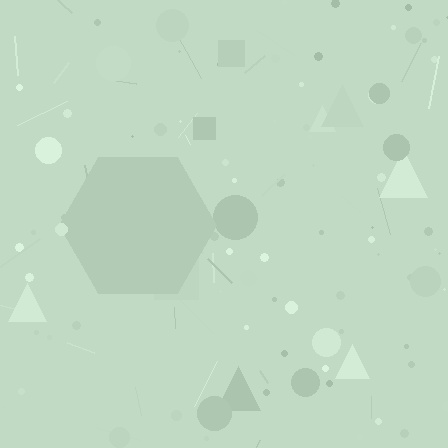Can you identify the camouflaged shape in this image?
The camouflaged shape is a hexagon.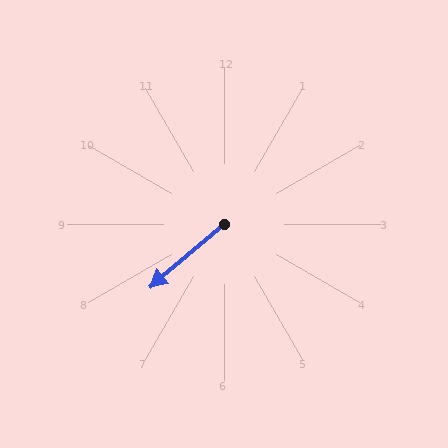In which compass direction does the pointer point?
Southwest.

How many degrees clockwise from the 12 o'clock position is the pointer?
Approximately 230 degrees.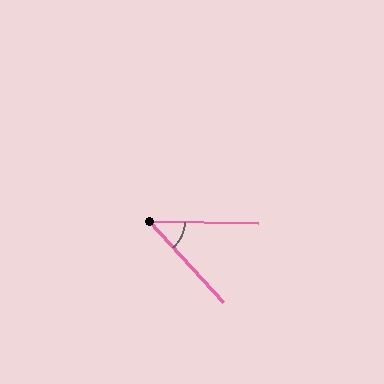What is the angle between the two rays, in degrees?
Approximately 46 degrees.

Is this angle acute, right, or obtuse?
It is acute.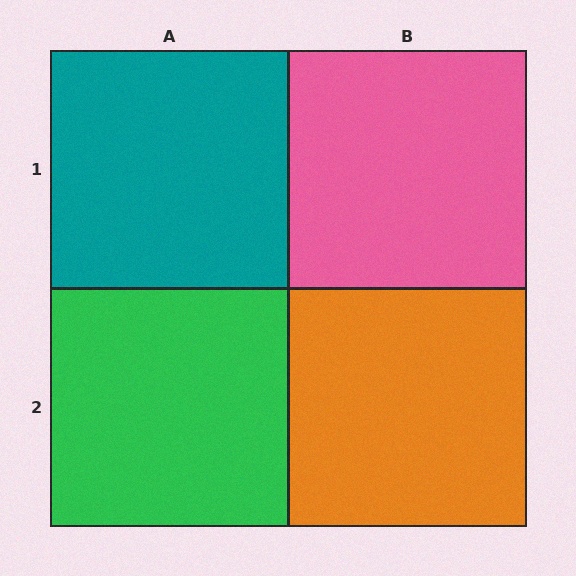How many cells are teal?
1 cell is teal.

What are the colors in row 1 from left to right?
Teal, pink.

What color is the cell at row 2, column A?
Green.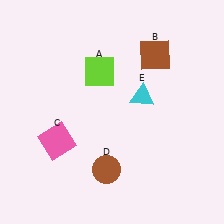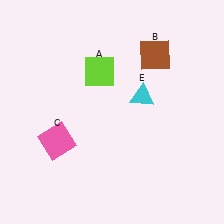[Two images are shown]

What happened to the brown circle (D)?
The brown circle (D) was removed in Image 2. It was in the bottom-left area of Image 1.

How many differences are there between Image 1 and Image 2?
There is 1 difference between the two images.